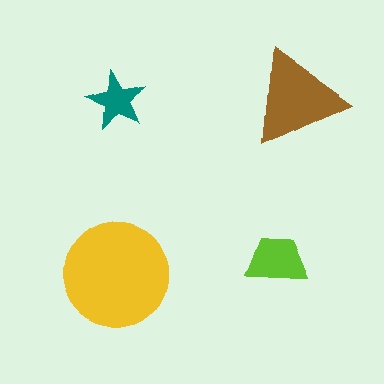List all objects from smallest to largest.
The teal star, the lime trapezoid, the brown triangle, the yellow circle.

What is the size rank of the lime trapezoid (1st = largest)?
3rd.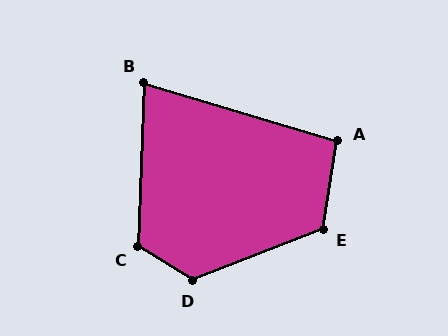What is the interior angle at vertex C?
Approximately 119 degrees (obtuse).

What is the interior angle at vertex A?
Approximately 98 degrees (obtuse).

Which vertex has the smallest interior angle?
B, at approximately 76 degrees.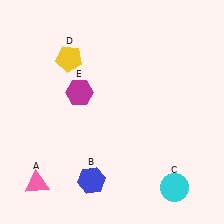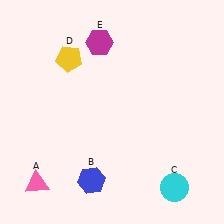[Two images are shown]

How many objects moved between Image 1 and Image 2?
1 object moved between the two images.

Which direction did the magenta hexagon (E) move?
The magenta hexagon (E) moved up.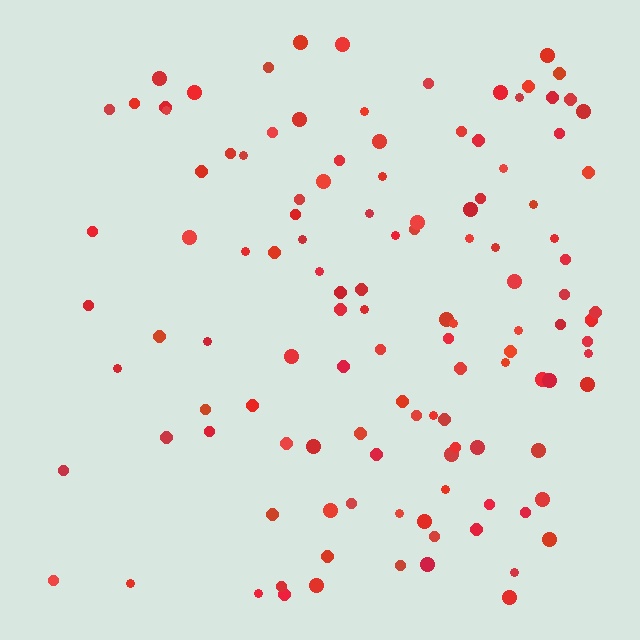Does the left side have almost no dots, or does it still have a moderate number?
Still a moderate number, just noticeably fewer than the right.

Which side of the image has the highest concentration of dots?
The right.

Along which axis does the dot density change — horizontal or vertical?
Horizontal.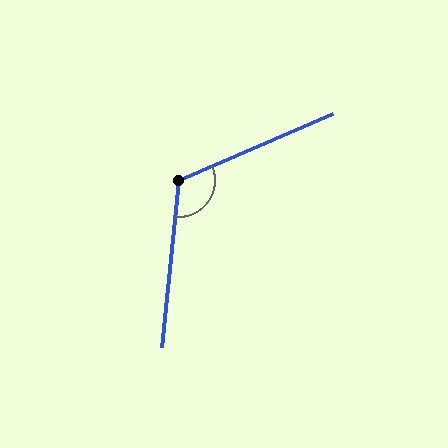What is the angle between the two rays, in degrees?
Approximately 119 degrees.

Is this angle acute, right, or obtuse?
It is obtuse.